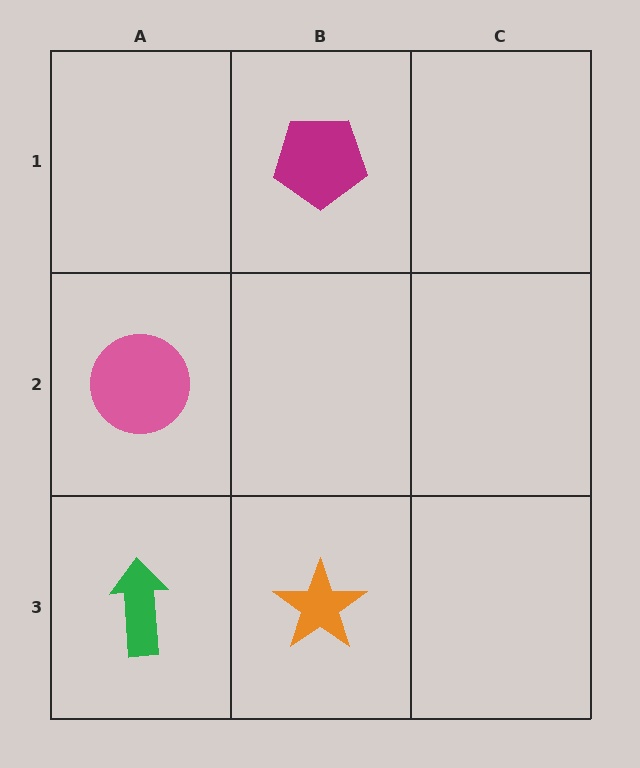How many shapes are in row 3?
2 shapes.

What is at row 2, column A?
A pink circle.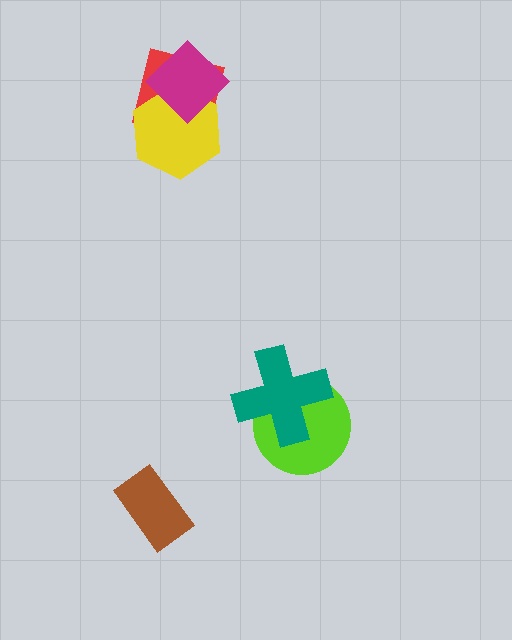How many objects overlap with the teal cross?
1 object overlaps with the teal cross.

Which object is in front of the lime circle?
The teal cross is in front of the lime circle.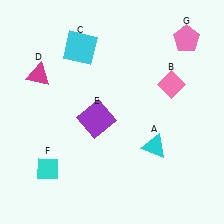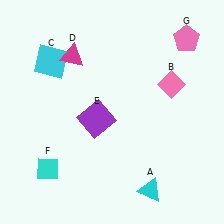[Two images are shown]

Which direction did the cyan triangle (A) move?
The cyan triangle (A) moved down.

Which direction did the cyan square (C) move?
The cyan square (C) moved left.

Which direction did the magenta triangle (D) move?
The magenta triangle (D) moved right.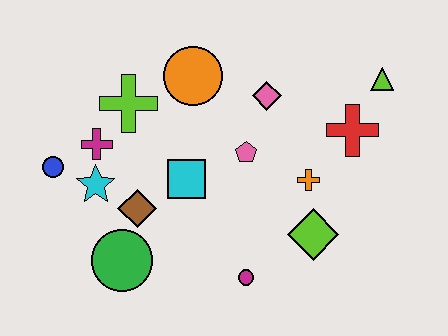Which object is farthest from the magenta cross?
The lime triangle is farthest from the magenta cross.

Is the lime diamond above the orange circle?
No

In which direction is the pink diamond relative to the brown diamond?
The pink diamond is to the right of the brown diamond.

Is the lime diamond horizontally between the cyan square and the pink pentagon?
No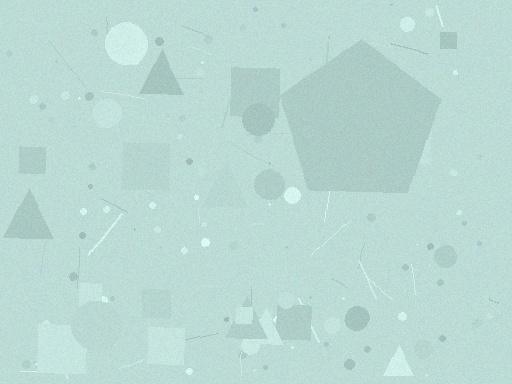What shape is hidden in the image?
A pentagon is hidden in the image.